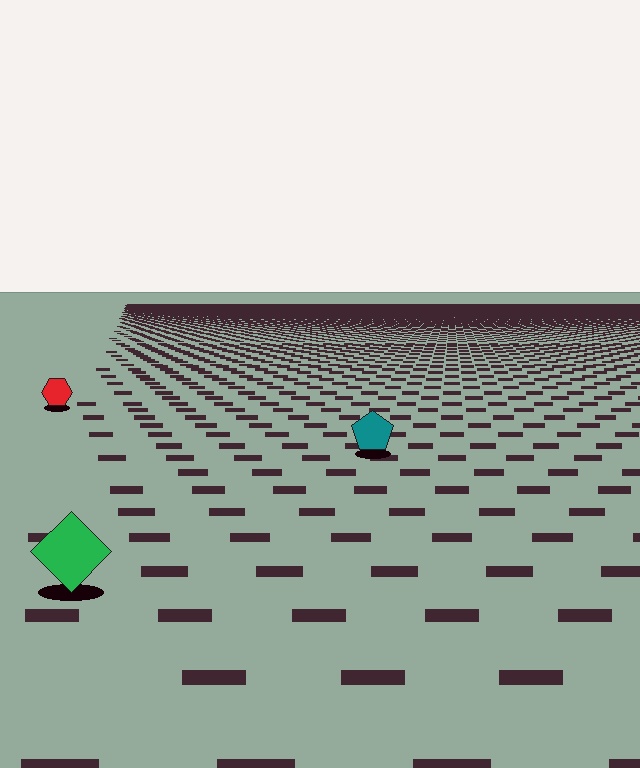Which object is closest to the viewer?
The green diamond is closest. The texture marks near it are larger and more spread out.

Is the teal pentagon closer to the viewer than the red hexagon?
Yes. The teal pentagon is closer — you can tell from the texture gradient: the ground texture is coarser near it.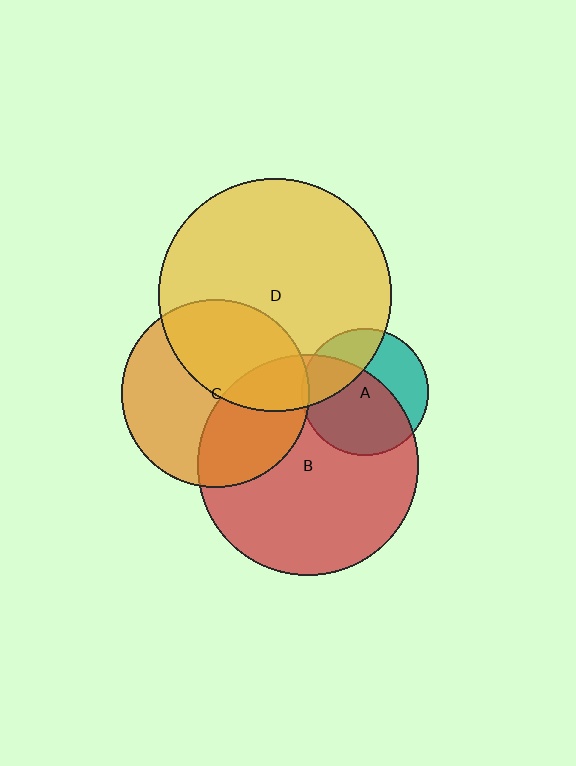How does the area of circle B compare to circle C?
Approximately 1.4 times.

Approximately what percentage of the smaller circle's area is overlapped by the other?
Approximately 5%.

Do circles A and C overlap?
Yes.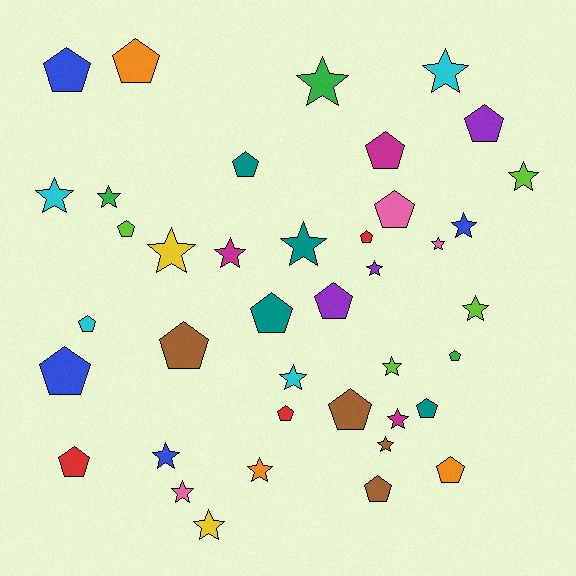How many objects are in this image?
There are 40 objects.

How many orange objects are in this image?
There are 3 orange objects.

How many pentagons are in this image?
There are 20 pentagons.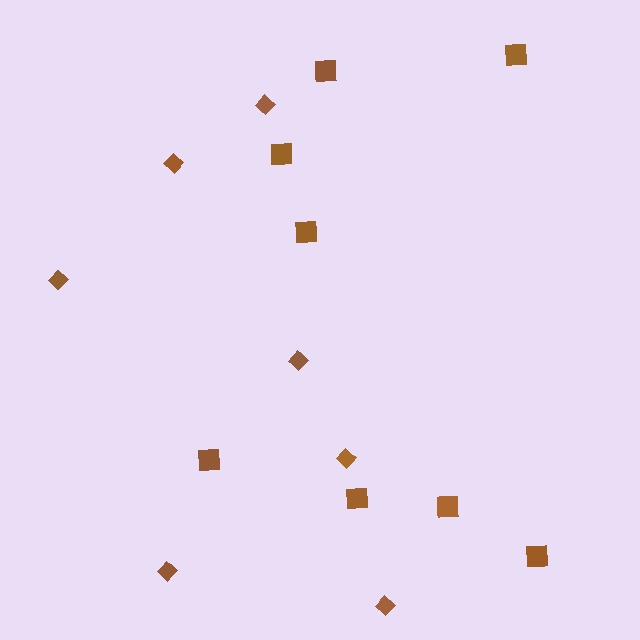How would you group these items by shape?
There are 2 groups: one group of squares (8) and one group of diamonds (7).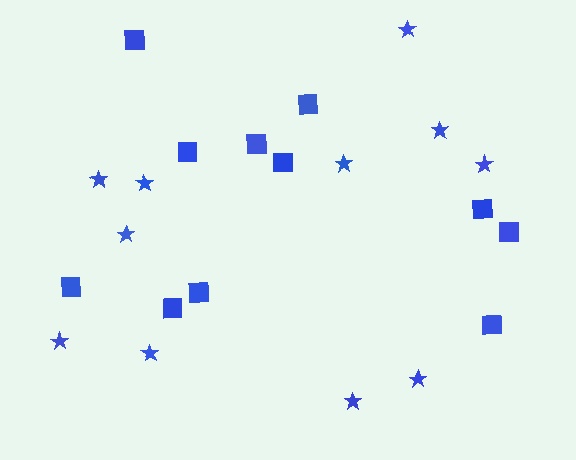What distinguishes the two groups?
There are 2 groups: one group of stars (11) and one group of squares (11).